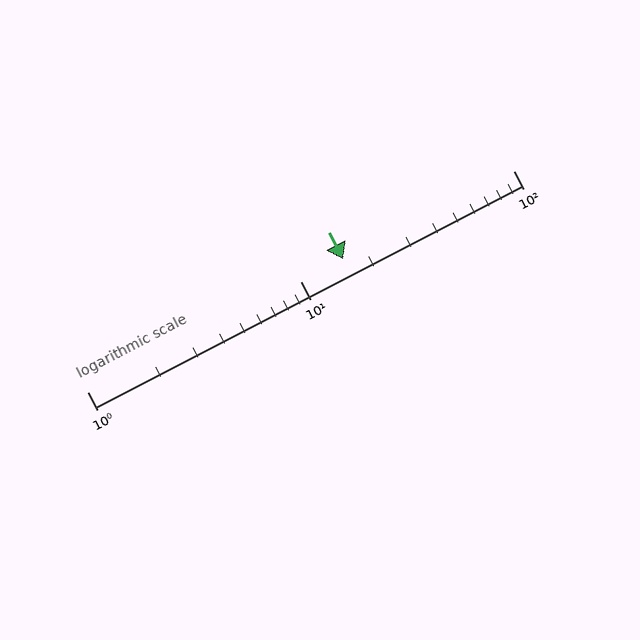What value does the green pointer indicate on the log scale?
The pointer indicates approximately 16.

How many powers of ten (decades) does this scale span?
The scale spans 2 decades, from 1 to 100.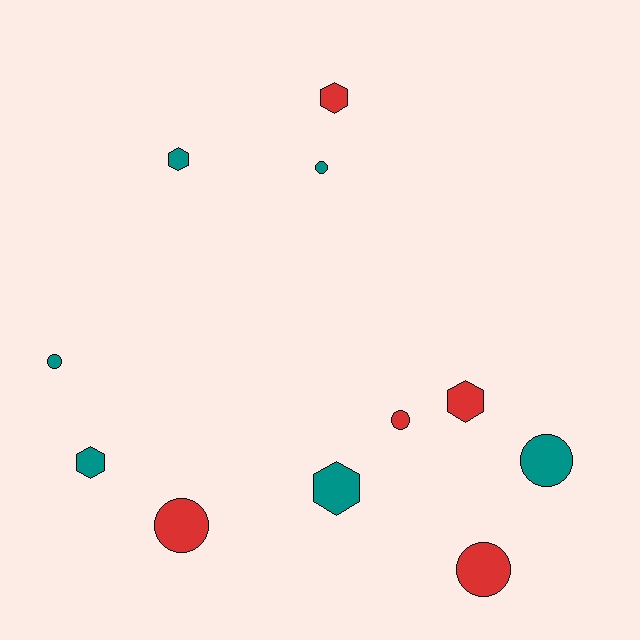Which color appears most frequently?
Teal, with 6 objects.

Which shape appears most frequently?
Circle, with 6 objects.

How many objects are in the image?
There are 11 objects.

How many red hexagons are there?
There are 2 red hexagons.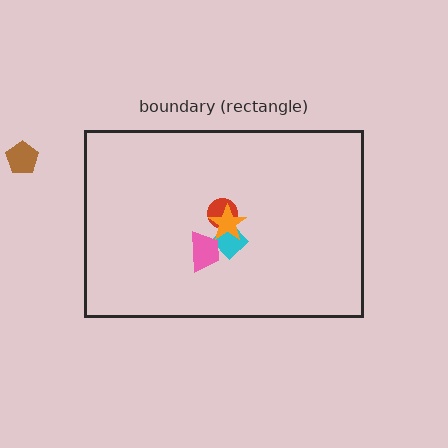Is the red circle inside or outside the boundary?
Inside.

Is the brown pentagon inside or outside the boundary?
Outside.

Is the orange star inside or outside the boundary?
Inside.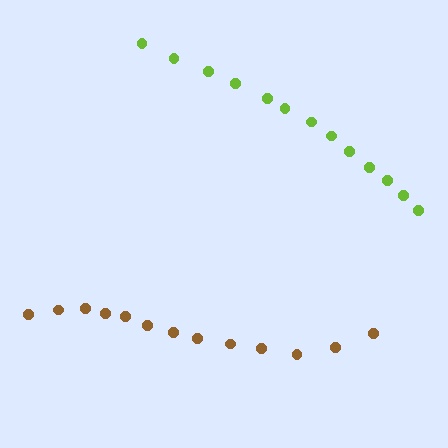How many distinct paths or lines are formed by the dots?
There are 2 distinct paths.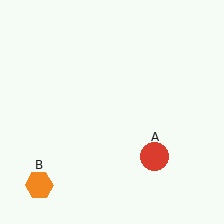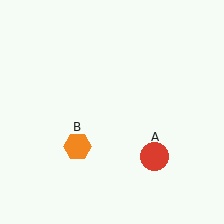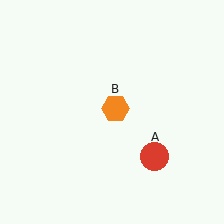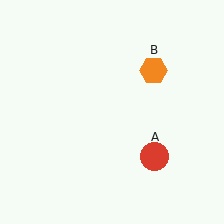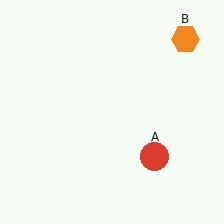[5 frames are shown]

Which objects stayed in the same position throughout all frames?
Red circle (object A) remained stationary.